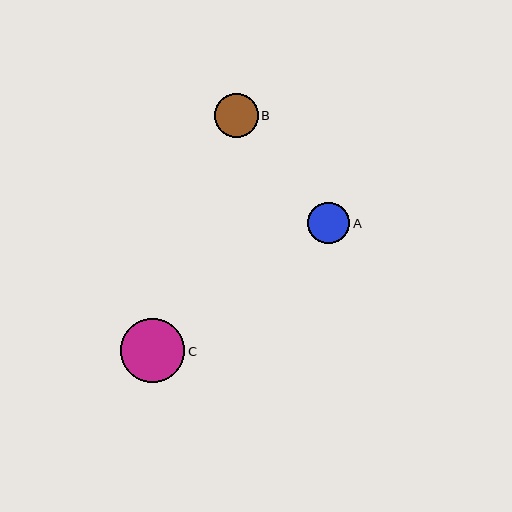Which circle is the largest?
Circle C is the largest with a size of approximately 64 pixels.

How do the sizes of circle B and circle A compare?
Circle B and circle A are approximately the same size.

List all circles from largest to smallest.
From largest to smallest: C, B, A.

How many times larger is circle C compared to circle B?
Circle C is approximately 1.5 times the size of circle B.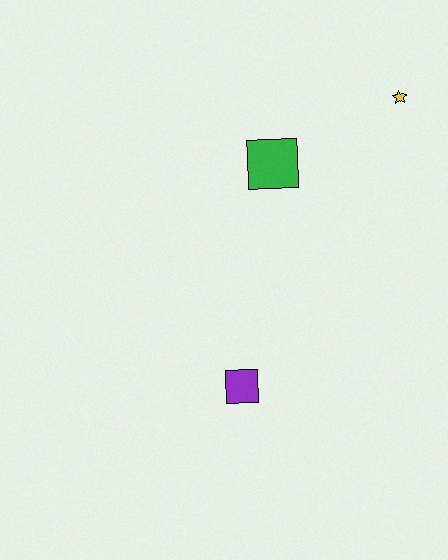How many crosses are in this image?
There are no crosses.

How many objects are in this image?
There are 3 objects.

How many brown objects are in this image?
There are no brown objects.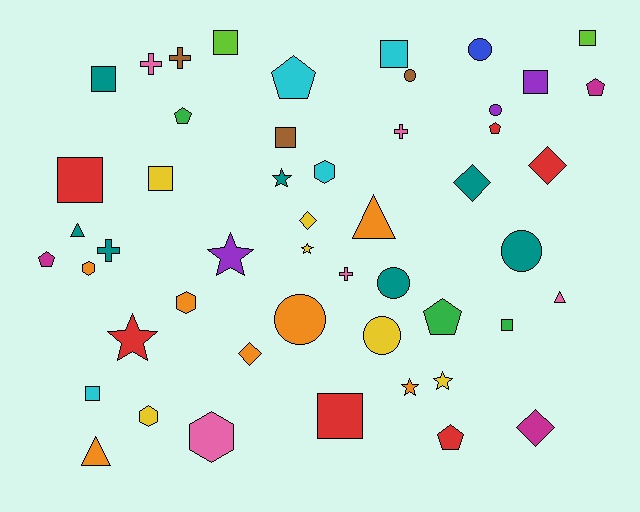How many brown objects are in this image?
There are 3 brown objects.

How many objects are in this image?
There are 50 objects.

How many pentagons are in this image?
There are 7 pentagons.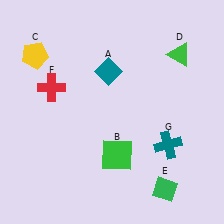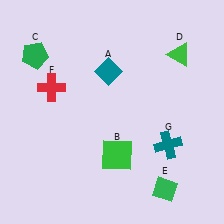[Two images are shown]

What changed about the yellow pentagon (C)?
In Image 1, C is yellow. In Image 2, it changed to green.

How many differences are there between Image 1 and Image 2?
There is 1 difference between the two images.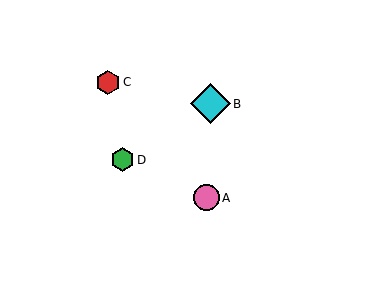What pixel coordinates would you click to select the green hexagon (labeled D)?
Click at (123, 160) to select the green hexagon D.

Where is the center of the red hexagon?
The center of the red hexagon is at (108, 82).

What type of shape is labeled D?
Shape D is a green hexagon.